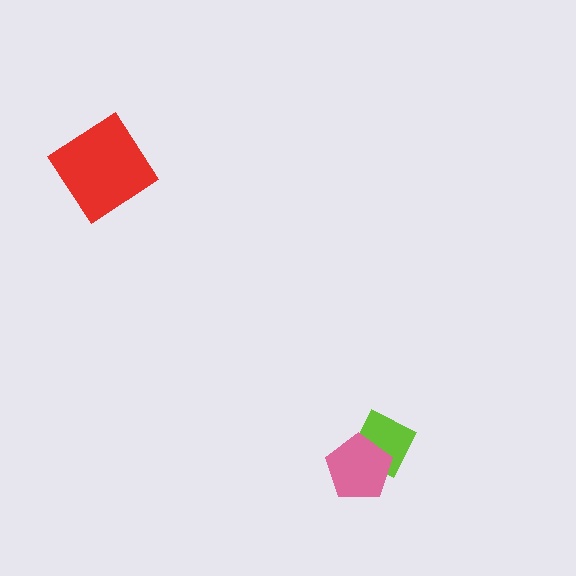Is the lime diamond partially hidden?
Yes, it is partially covered by another shape.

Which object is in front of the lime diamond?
The pink pentagon is in front of the lime diamond.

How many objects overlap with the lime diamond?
1 object overlaps with the lime diamond.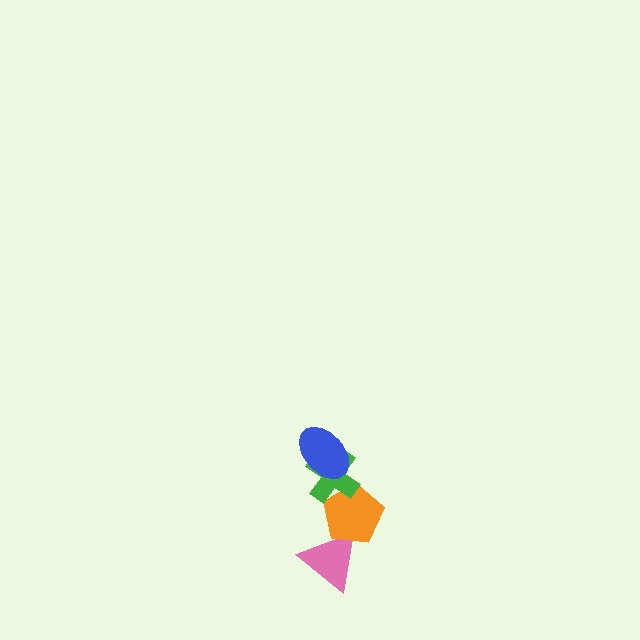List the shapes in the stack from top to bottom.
From top to bottom: the blue ellipse, the green cross, the orange pentagon, the pink triangle.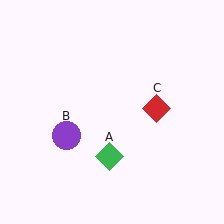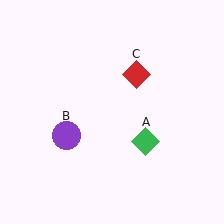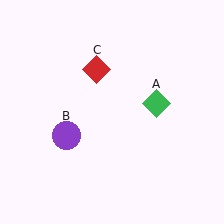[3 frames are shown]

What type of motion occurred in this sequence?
The green diamond (object A), red diamond (object C) rotated counterclockwise around the center of the scene.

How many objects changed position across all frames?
2 objects changed position: green diamond (object A), red diamond (object C).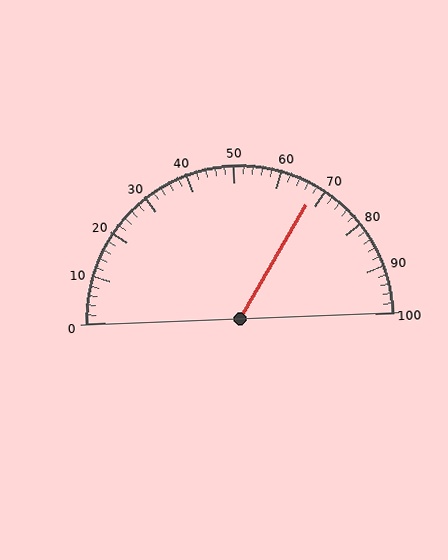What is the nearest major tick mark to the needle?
The nearest major tick mark is 70.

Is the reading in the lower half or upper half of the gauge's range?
The reading is in the upper half of the range (0 to 100).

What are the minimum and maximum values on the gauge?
The gauge ranges from 0 to 100.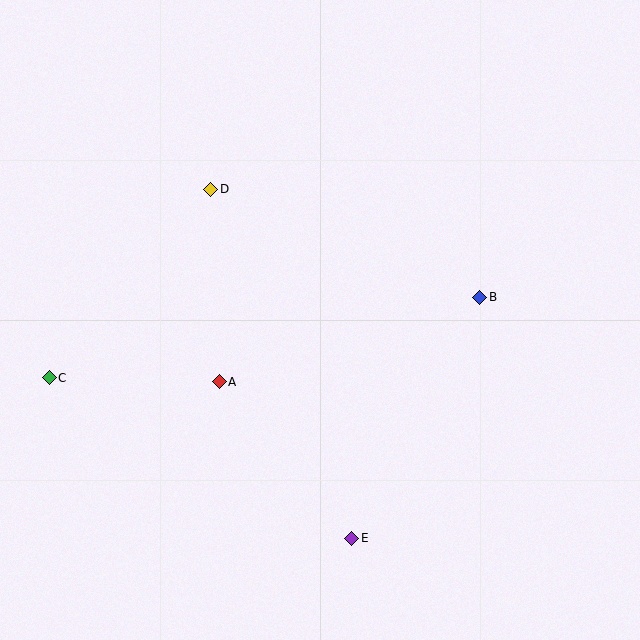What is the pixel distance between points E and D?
The distance between E and D is 377 pixels.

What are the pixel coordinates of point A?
Point A is at (219, 382).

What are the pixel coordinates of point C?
Point C is at (49, 378).